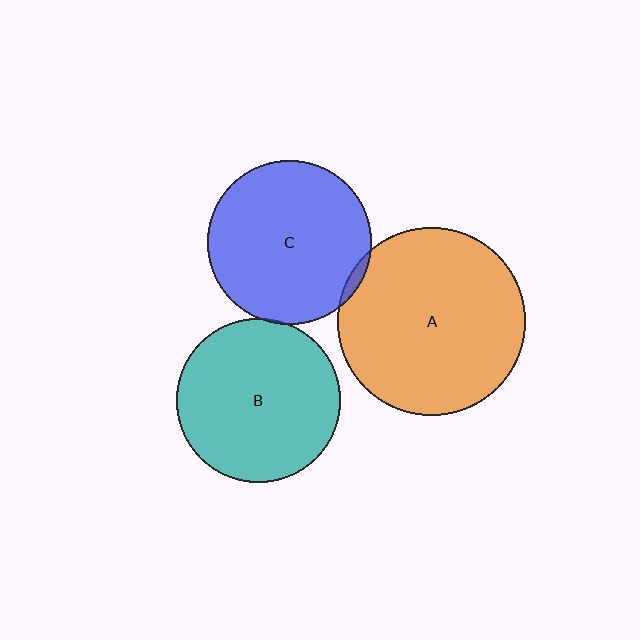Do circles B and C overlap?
Yes.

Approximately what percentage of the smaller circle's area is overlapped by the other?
Approximately 5%.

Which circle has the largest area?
Circle A (orange).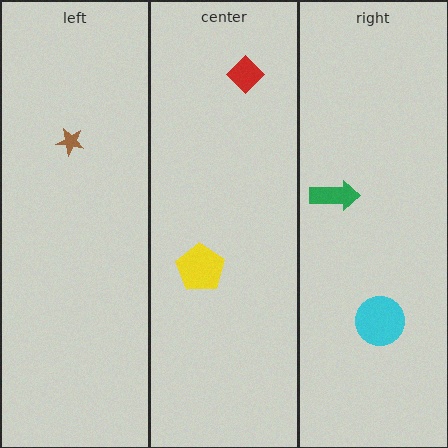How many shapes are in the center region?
2.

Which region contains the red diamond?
The center region.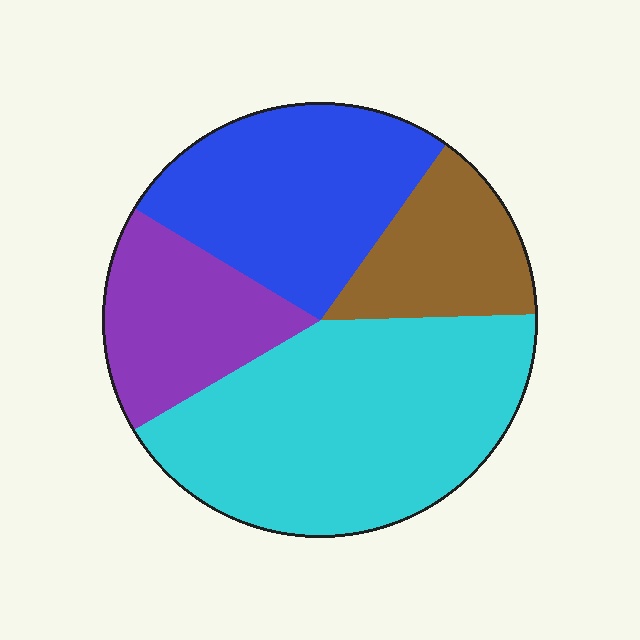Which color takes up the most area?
Cyan, at roughly 40%.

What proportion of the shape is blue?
Blue covers 26% of the shape.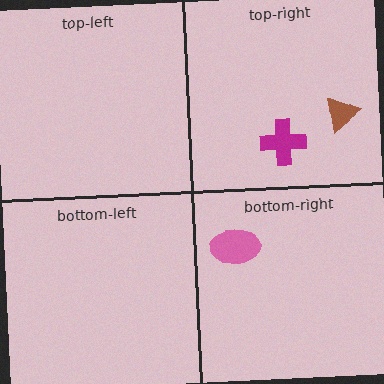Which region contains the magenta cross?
The top-right region.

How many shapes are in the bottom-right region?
1.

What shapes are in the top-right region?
The magenta cross, the brown triangle.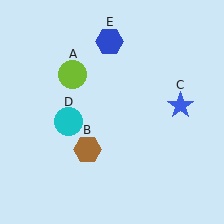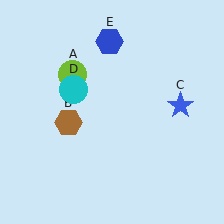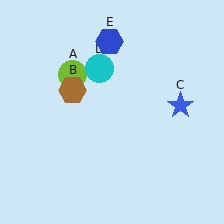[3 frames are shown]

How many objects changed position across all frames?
2 objects changed position: brown hexagon (object B), cyan circle (object D).